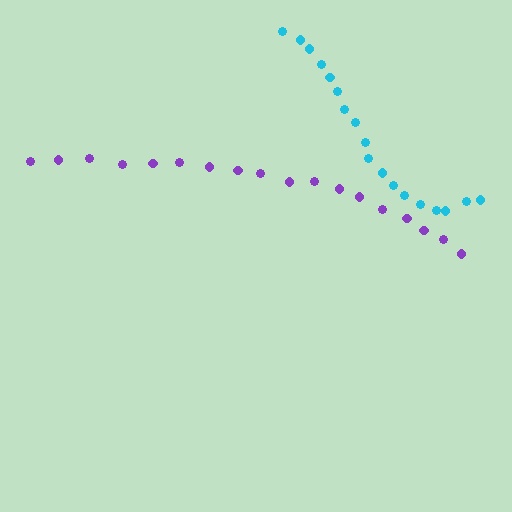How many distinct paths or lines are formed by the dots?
There are 2 distinct paths.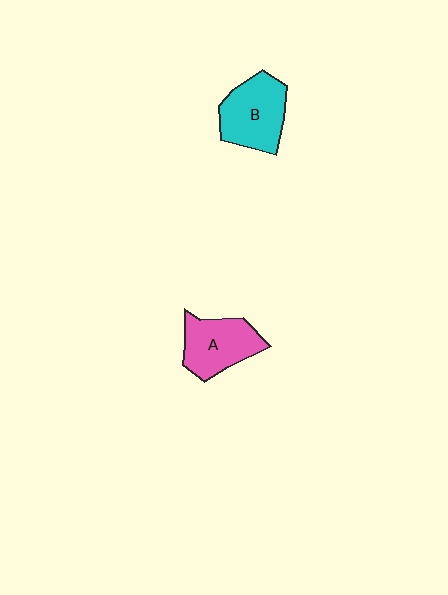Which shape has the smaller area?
Shape A (pink).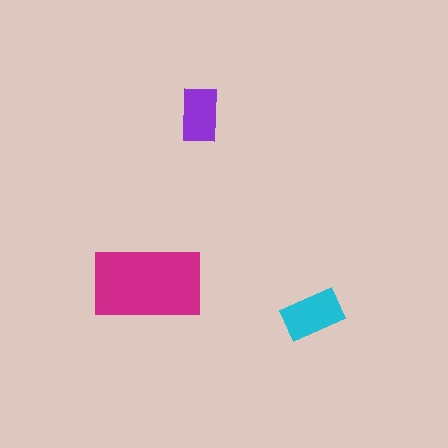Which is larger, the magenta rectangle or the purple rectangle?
The magenta one.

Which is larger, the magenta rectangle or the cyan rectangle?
The magenta one.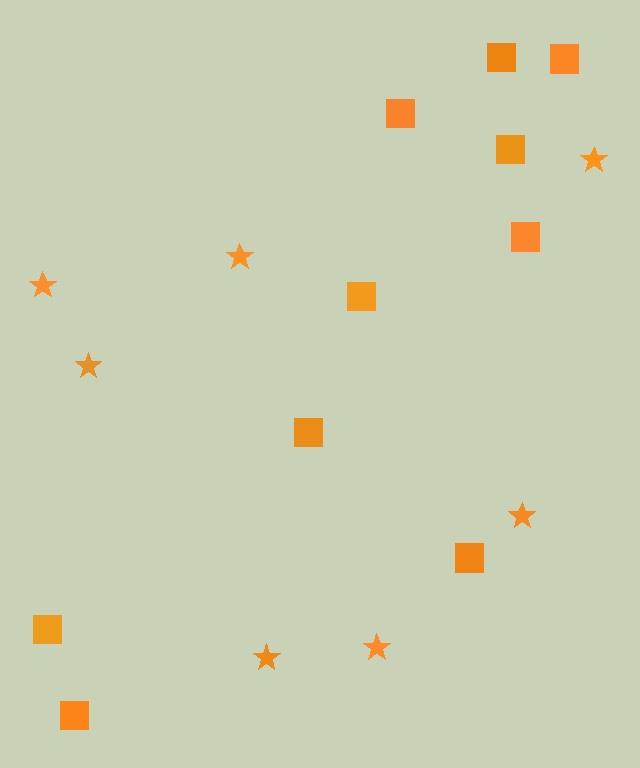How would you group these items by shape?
There are 2 groups: one group of squares (10) and one group of stars (7).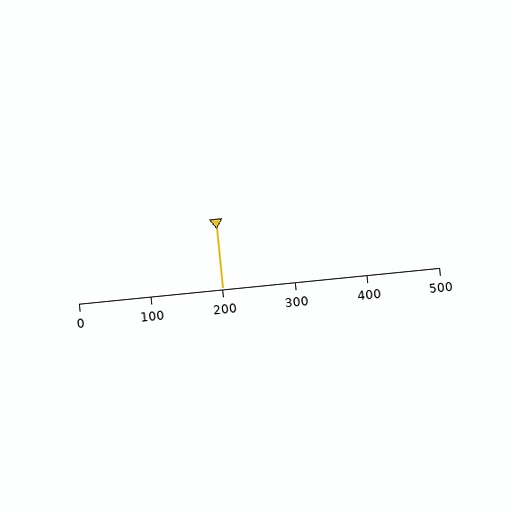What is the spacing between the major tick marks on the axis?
The major ticks are spaced 100 apart.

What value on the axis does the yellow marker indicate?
The marker indicates approximately 200.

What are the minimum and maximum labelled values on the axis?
The axis runs from 0 to 500.